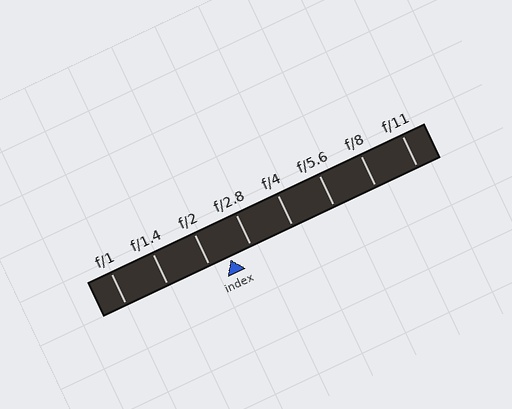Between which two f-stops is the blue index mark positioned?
The index mark is between f/2 and f/2.8.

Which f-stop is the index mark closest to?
The index mark is closest to f/2.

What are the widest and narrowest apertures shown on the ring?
The widest aperture shown is f/1 and the narrowest is f/11.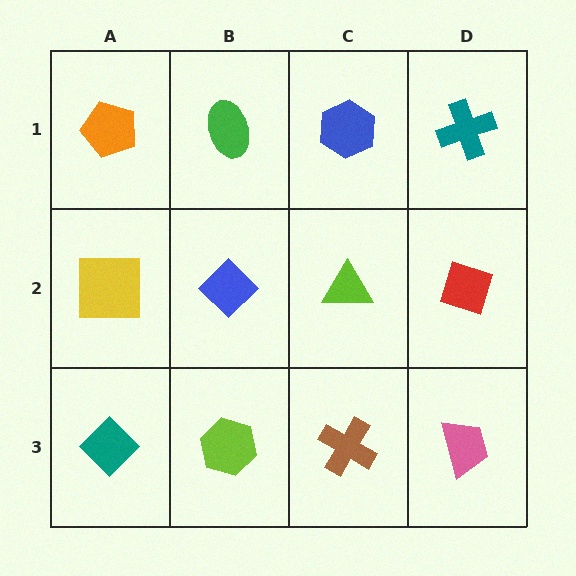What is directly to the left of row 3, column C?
A lime hexagon.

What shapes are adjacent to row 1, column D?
A red diamond (row 2, column D), a blue hexagon (row 1, column C).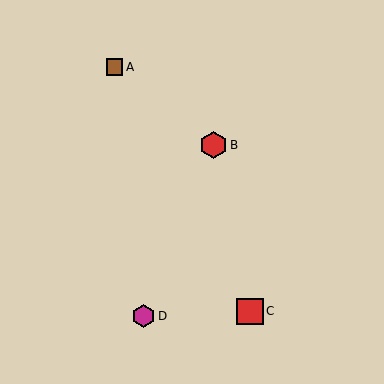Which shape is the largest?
The red hexagon (labeled B) is the largest.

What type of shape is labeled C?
Shape C is a red square.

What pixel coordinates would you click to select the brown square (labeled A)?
Click at (114, 67) to select the brown square A.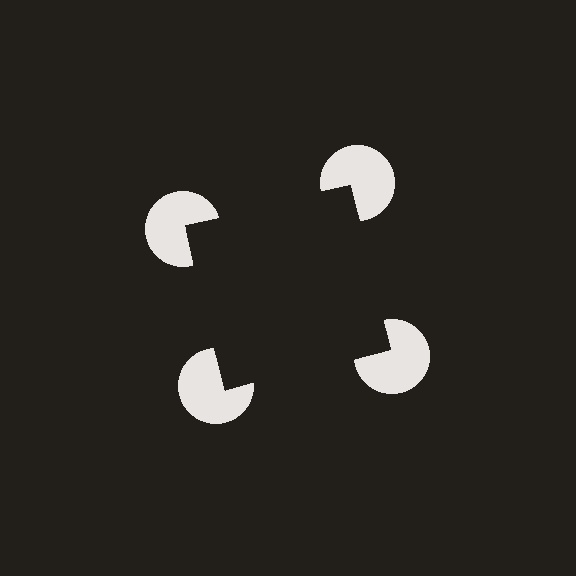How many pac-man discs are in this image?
There are 4 — one at each vertex of the illusory square.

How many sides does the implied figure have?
4 sides.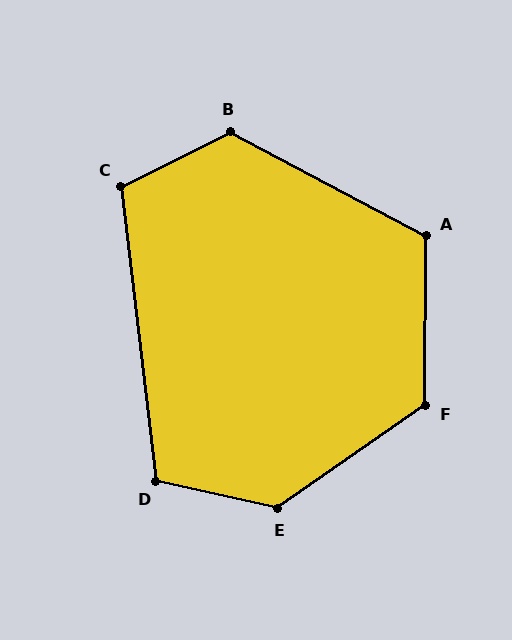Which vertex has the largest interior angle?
E, at approximately 132 degrees.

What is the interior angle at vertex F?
Approximately 125 degrees (obtuse).